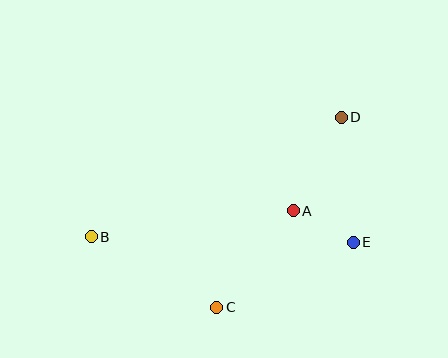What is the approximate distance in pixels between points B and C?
The distance between B and C is approximately 144 pixels.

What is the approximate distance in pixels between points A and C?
The distance between A and C is approximately 123 pixels.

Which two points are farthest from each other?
Points B and D are farthest from each other.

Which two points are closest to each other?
Points A and E are closest to each other.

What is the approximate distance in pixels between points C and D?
The distance between C and D is approximately 227 pixels.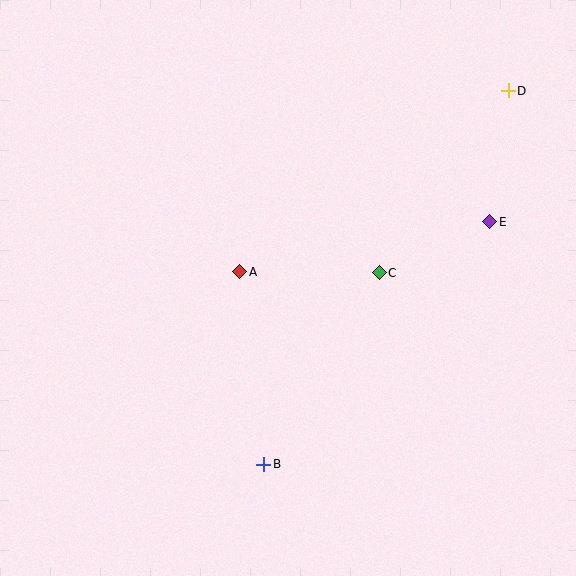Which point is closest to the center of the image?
Point A at (240, 272) is closest to the center.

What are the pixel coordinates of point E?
Point E is at (490, 222).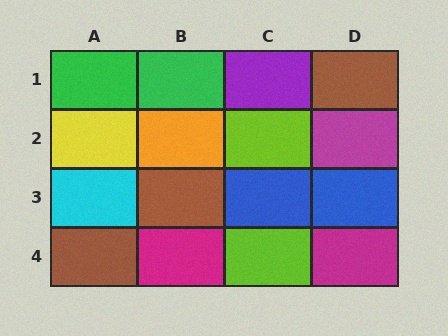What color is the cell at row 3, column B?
Brown.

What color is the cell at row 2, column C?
Lime.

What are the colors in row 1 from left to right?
Green, green, purple, brown.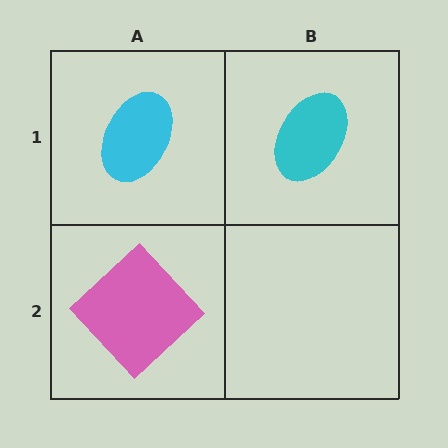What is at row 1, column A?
A cyan ellipse.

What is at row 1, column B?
A cyan ellipse.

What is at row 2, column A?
A pink diamond.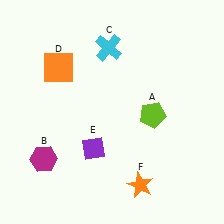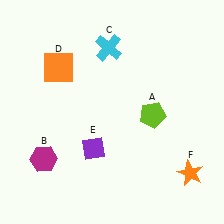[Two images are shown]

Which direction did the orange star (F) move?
The orange star (F) moved right.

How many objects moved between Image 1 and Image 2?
1 object moved between the two images.